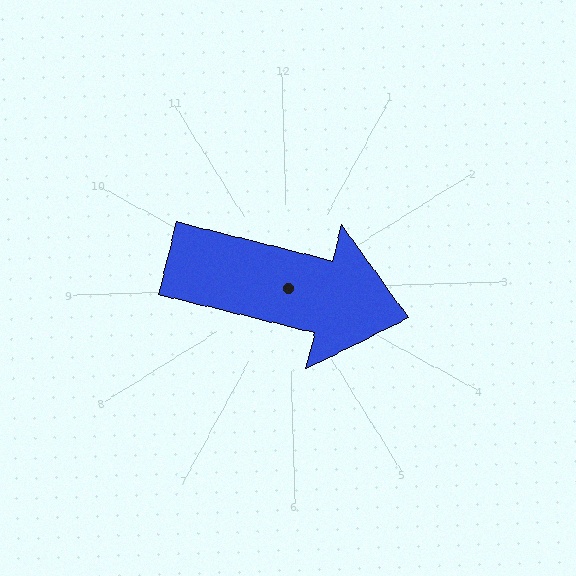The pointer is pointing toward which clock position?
Roughly 4 o'clock.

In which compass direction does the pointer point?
East.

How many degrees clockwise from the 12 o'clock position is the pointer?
Approximately 106 degrees.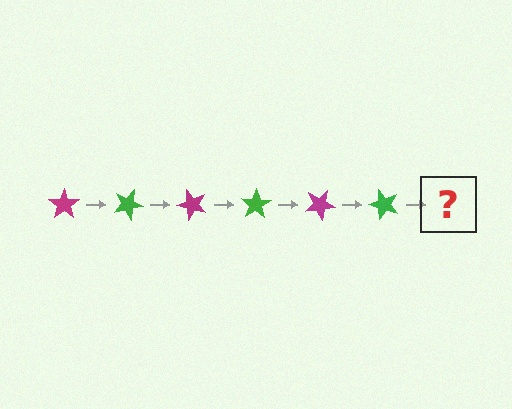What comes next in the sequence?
The next element should be a magenta star, rotated 150 degrees from the start.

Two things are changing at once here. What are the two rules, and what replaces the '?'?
The two rules are that it rotates 25 degrees each step and the color cycles through magenta and green. The '?' should be a magenta star, rotated 150 degrees from the start.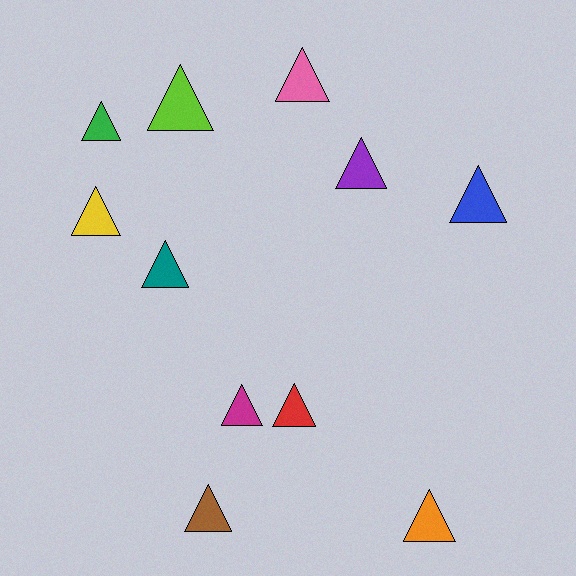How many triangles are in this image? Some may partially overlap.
There are 11 triangles.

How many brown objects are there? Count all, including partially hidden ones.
There is 1 brown object.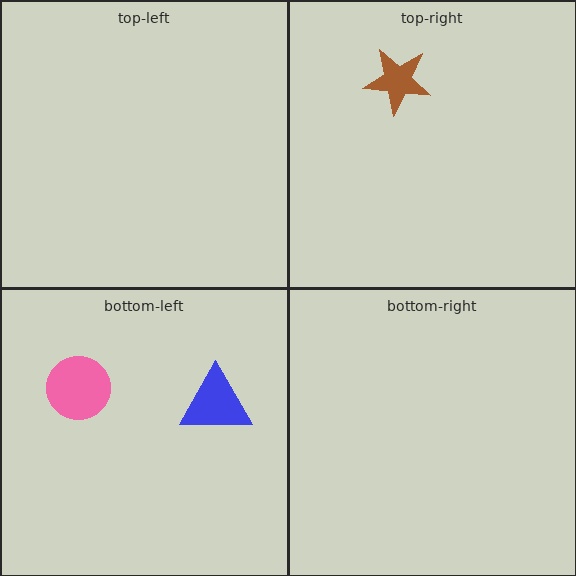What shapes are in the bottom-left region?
The blue triangle, the pink circle.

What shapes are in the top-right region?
The brown star.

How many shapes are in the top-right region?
1.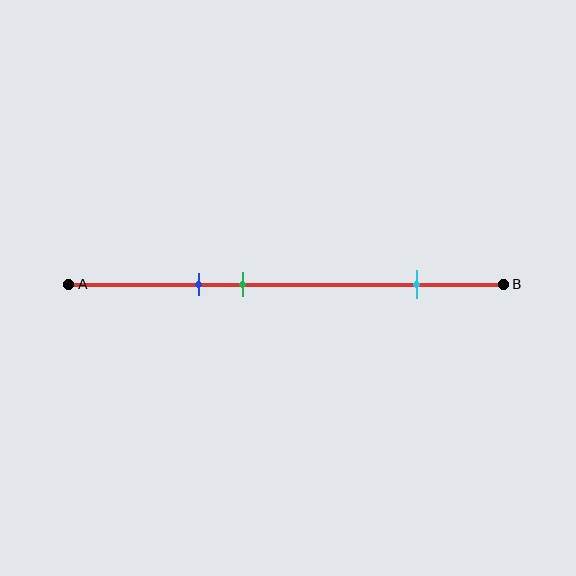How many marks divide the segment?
There are 3 marks dividing the segment.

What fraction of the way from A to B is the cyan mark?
The cyan mark is approximately 80% (0.8) of the way from A to B.